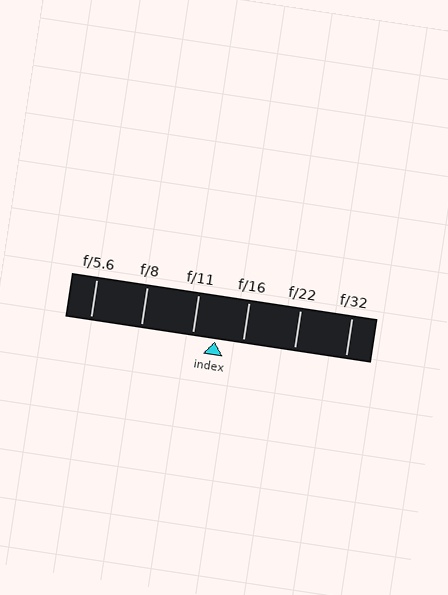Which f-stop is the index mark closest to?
The index mark is closest to f/11.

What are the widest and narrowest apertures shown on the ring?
The widest aperture shown is f/5.6 and the narrowest is f/32.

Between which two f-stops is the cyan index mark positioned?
The index mark is between f/11 and f/16.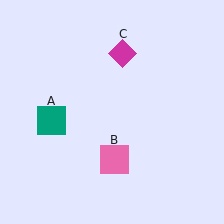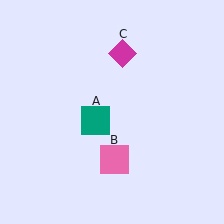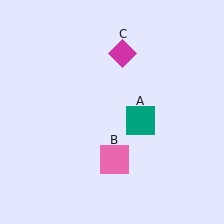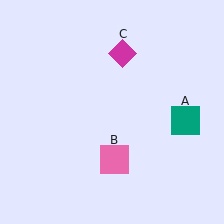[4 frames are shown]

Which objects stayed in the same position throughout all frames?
Pink square (object B) and magenta diamond (object C) remained stationary.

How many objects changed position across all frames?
1 object changed position: teal square (object A).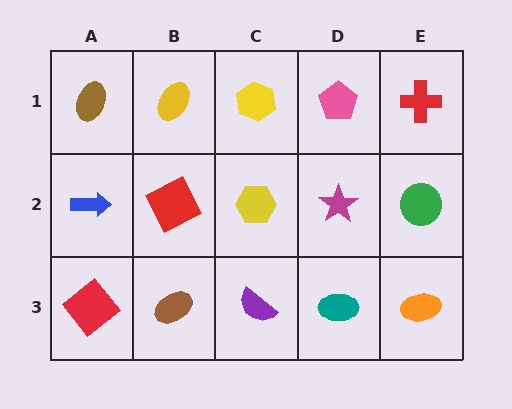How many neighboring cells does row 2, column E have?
3.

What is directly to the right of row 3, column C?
A teal ellipse.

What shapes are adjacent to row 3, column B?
A red square (row 2, column B), a red diamond (row 3, column A), a purple semicircle (row 3, column C).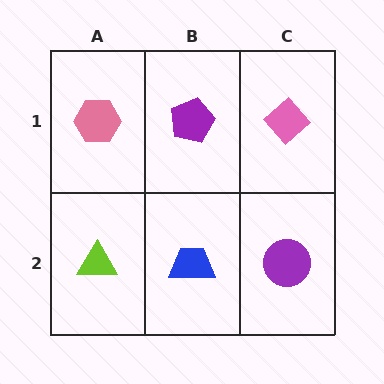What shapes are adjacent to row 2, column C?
A pink diamond (row 1, column C), a blue trapezoid (row 2, column B).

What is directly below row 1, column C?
A purple circle.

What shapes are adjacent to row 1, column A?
A lime triangle (row 2, column A), a purple pentagon (row 1, column B).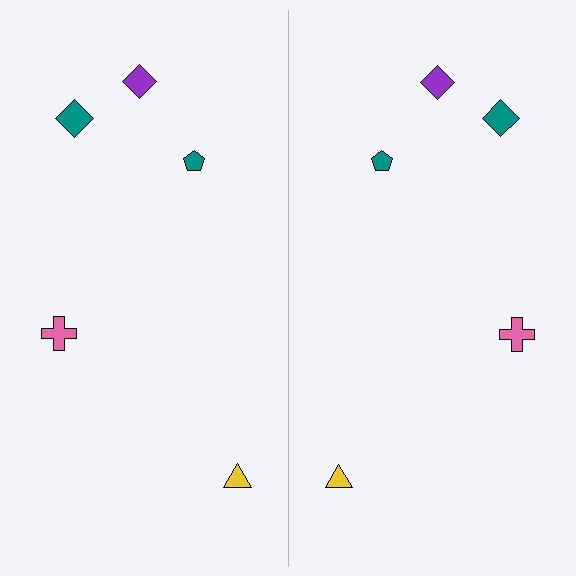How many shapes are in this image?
There are 10 shapes in this image.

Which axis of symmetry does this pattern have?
The pattern has a vertical axis of symmetry running through the center of the image.